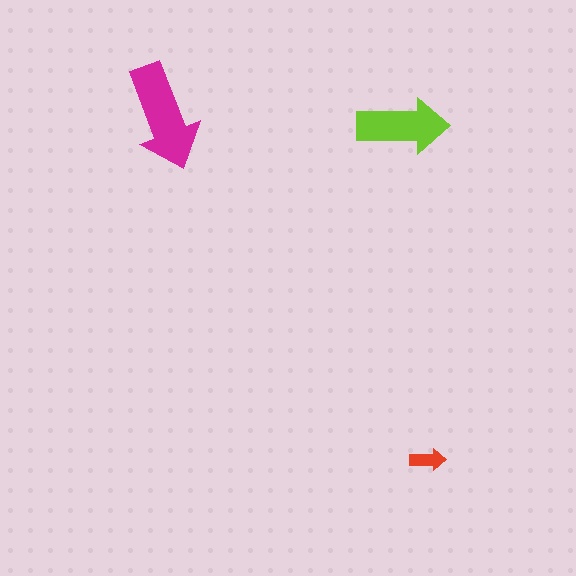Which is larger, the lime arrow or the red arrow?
The lime one.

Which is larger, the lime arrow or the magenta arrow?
The magenta one.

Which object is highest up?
The magenta arrow is topmost.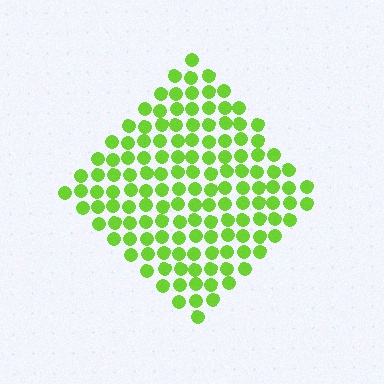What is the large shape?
The large shape is a diamond.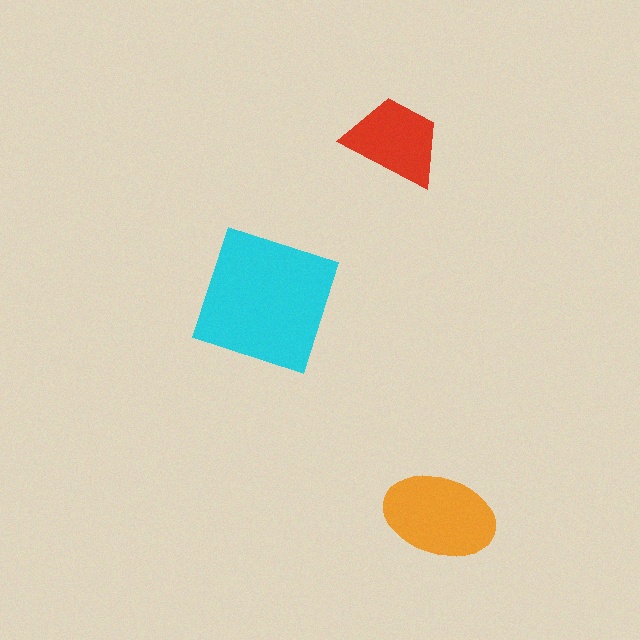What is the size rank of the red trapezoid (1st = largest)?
3rd.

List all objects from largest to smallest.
The cyan square, the orange ellipse, the red trapezoid.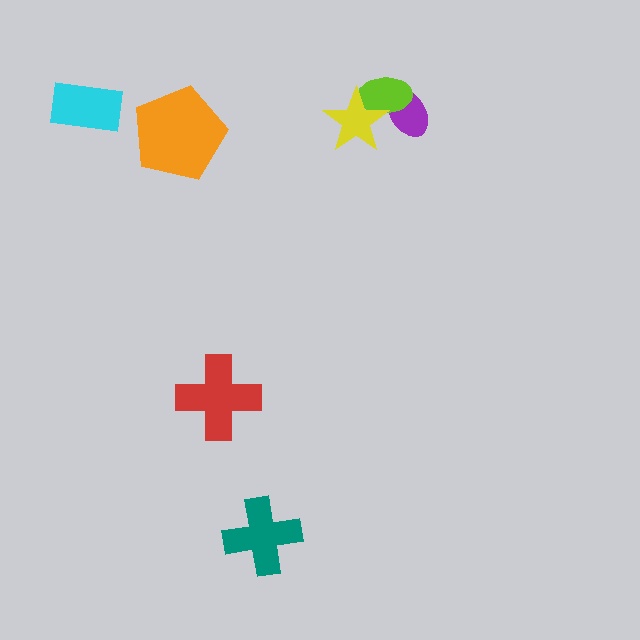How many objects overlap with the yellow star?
2 objects overlap with the yellow star.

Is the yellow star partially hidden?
No, no other shape covers it.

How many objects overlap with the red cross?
0 objects overlap with the red cross.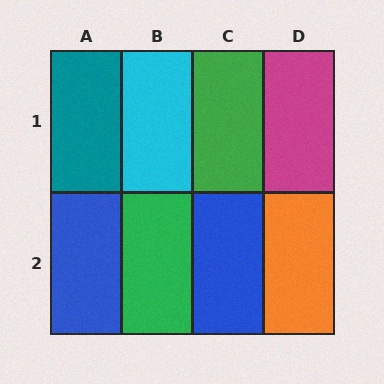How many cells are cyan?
1 cell is cyan.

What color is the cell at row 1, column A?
Teal.